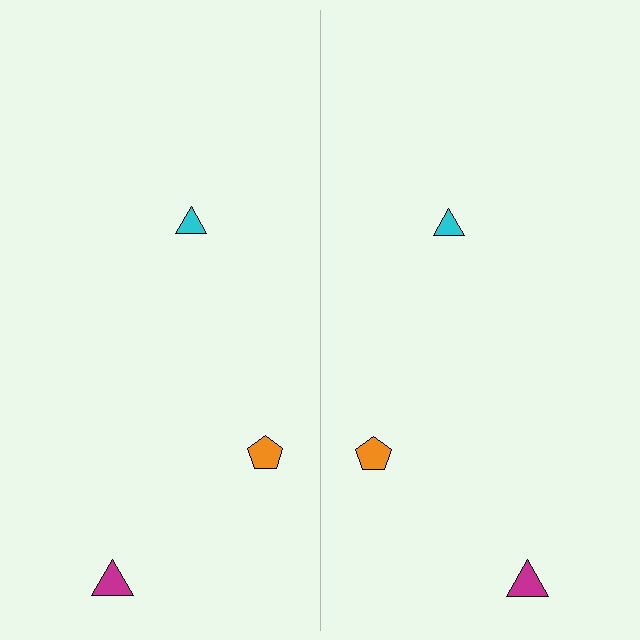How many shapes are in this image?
There are 6 shapes in this image.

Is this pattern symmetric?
Yes, this pattern has bilateral (reflection) symmetry.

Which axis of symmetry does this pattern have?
The pattern has a vertical axis of symmetry running through the center of the image.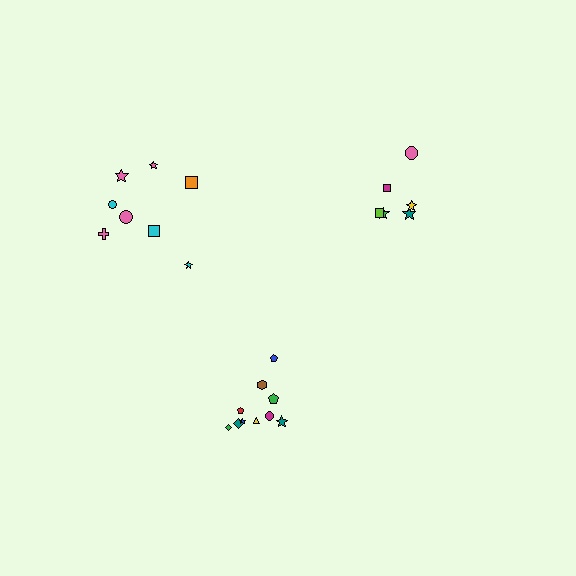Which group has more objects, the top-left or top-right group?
The top-left group.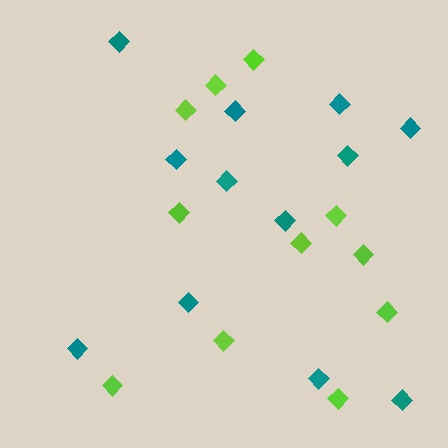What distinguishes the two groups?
There are 2 groups: one group of lime diamonds (11) and one group of teal diamonds (12).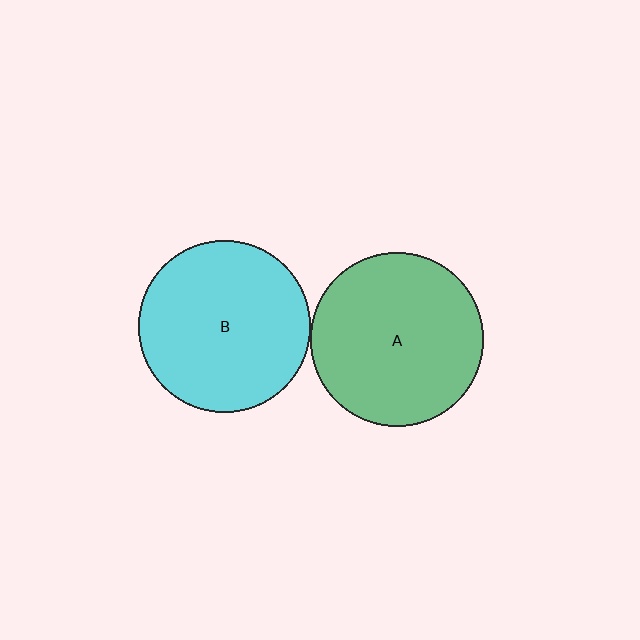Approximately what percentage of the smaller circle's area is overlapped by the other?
Approximately 5%.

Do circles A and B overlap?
Yes.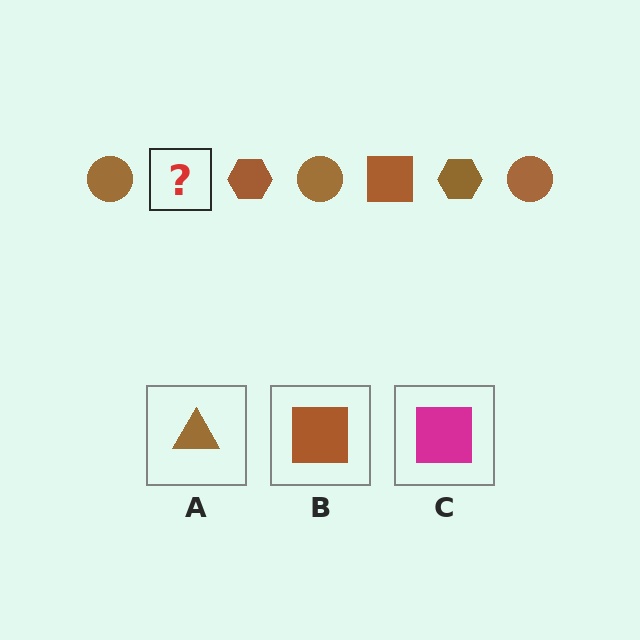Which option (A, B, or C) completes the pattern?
B.